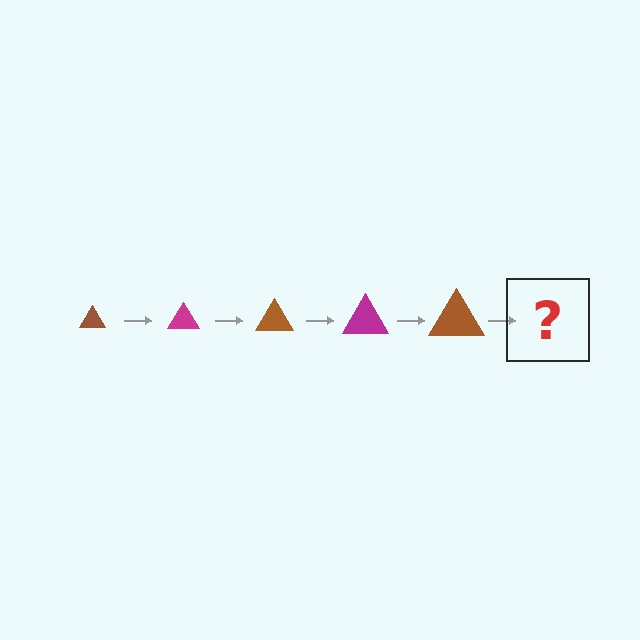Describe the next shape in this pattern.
It should be a magenta triangle, larger than the previous one.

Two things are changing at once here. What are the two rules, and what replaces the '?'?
The two rules are that the triangle grows larger each step and the color cycles through brown and magenta. The '?' should be a magenta triangle, larger than the previous one.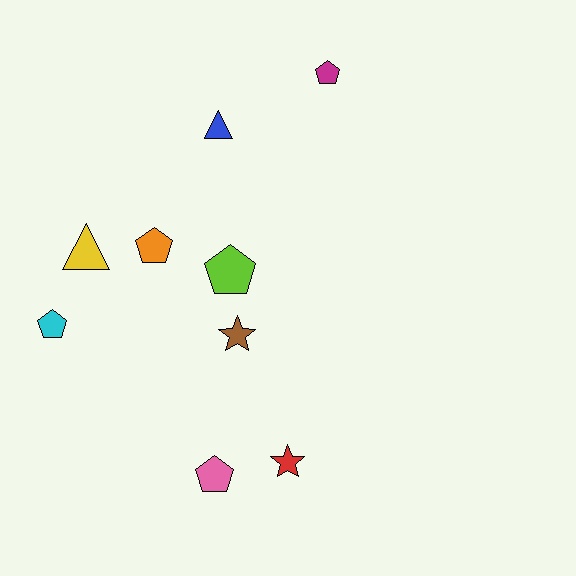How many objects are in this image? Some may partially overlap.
There are 9 objects.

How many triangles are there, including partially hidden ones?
There are 2 triangles.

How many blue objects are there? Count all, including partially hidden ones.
There is 1 blue object.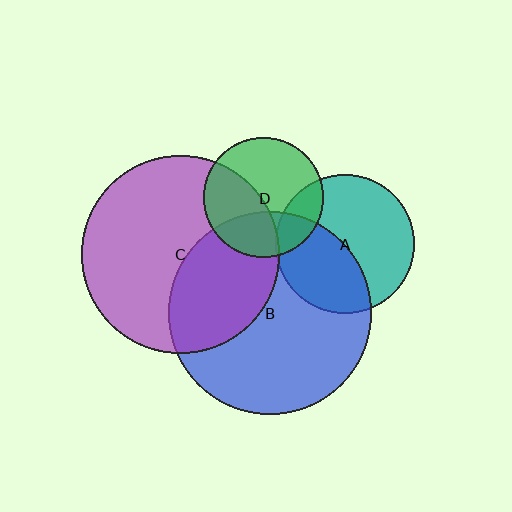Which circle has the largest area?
Circle B (blue).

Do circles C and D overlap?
Yes.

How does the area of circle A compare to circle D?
Approximately 1.4 times.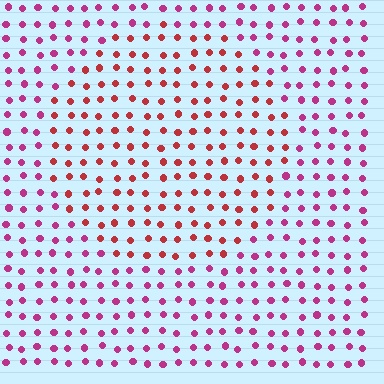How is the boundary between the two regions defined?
The boundary is defined purely by a slight shift in hue (about 35 degrees). Spacing, size, and orientation are identical on both sides.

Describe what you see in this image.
The image is filled with small magenta elements in a uniform arrangement. A circle-shaped region is visible where the elements are tinted to a slightly different hue, forming a subtle color boundary.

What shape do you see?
I see a circle.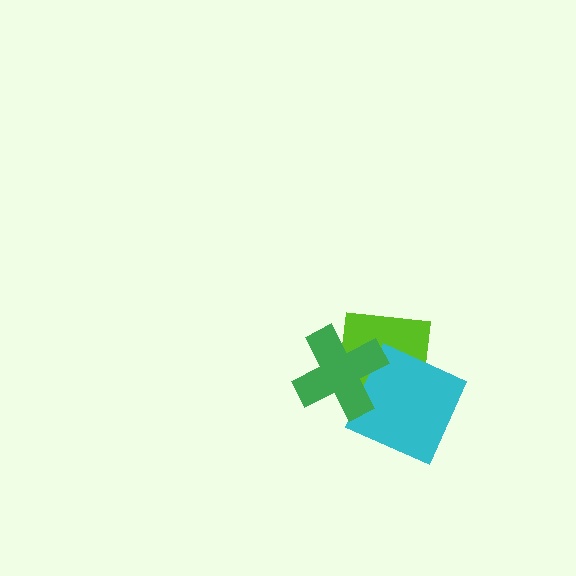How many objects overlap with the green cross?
2 objects overlap with the green cross.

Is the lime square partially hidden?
Yes, it is partially covered by another shape.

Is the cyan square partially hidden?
Yes, it is partially covered by another shape.